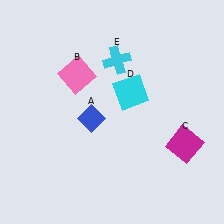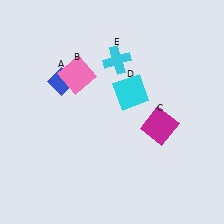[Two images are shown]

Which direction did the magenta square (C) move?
The magenta square (C) moved left.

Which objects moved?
The objects that moved are: the blue diamond (A), the magenta square (C).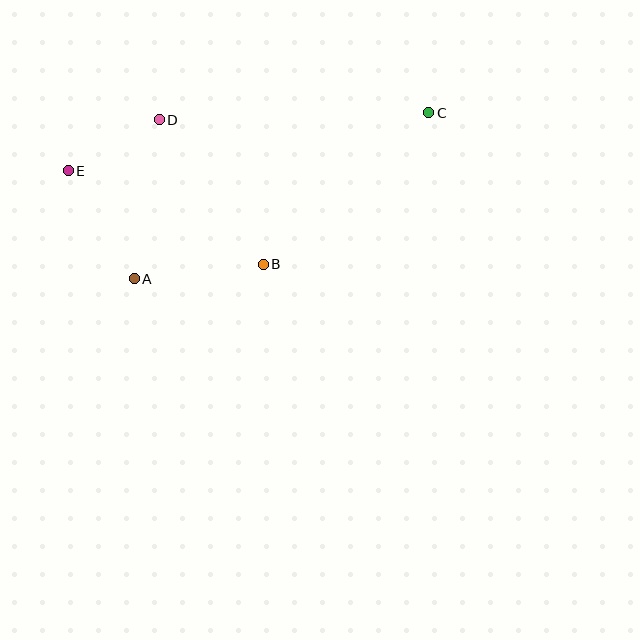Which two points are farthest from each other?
Points C and E are farthest from each other.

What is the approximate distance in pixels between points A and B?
The distance between A and B is approximately 130 pixels.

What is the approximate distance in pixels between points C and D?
The distance between C and D is approximately 269 pixels.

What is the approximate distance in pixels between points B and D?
The distance between B and D is approximately 178 pixels.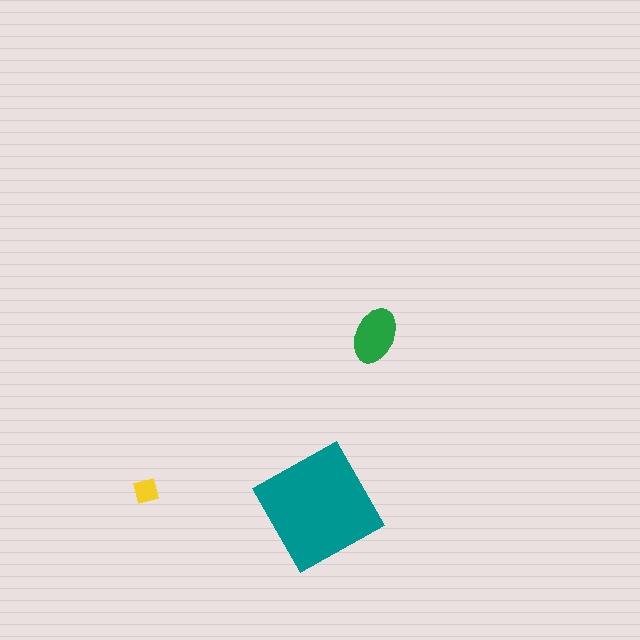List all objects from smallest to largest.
The yellow square, the green ellipse, the teal square.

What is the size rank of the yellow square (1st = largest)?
3rd.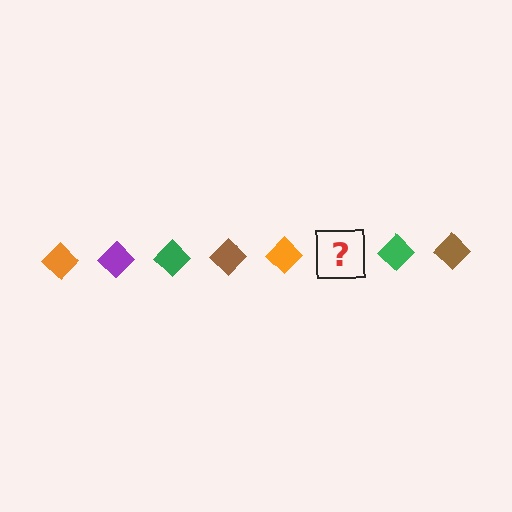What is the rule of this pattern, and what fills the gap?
The rule is that the pattern cycles through orange, purple, green, brown diamonds. The gap should be filled with a purple diamond.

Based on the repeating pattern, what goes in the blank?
The blank should be a purple diamond.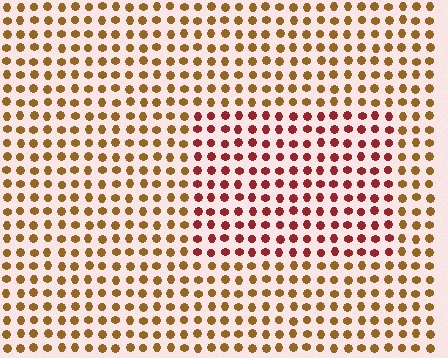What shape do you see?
I see a rectangle.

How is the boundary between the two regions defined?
The boundary is defined purely by a slight shift in hue (about 40 degrees). Spacing, size, and orientation are identical on both sides.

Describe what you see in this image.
The image is filled with small brown elements in a uniform arrangement. A rectangle-shaped region is visible where the elements are tinted to a slightly different hue, forming a subtle color boundary.